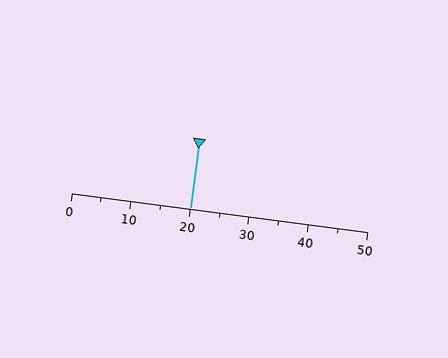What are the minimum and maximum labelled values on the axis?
The axis runs from 0 to 50.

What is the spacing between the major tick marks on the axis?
The major ticks are spaced 10 apart.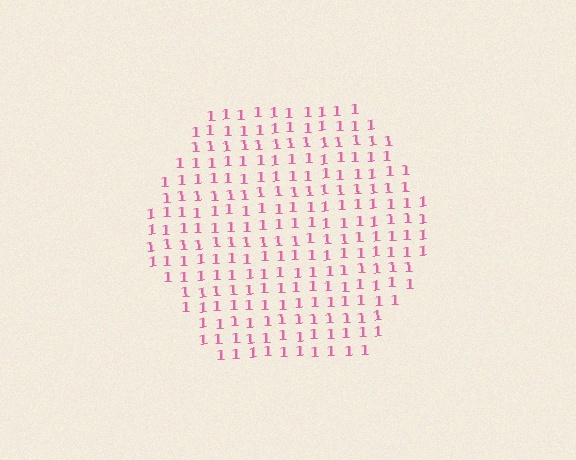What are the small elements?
The small elements are digit 1's.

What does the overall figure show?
The overall figure shows a hexagon.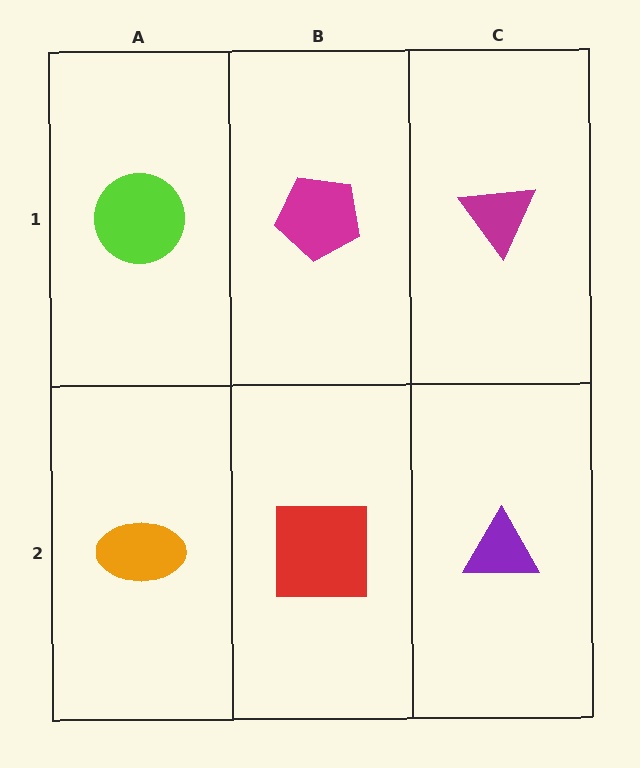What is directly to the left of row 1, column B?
A lime circle.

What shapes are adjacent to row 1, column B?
A red square (row 2, column B), a lime circle (row 1, column A), a magenta triangle (row 1, column C).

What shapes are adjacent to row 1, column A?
An orange ellipse (row 2, column A), a magenta pentagon (row 1, column B).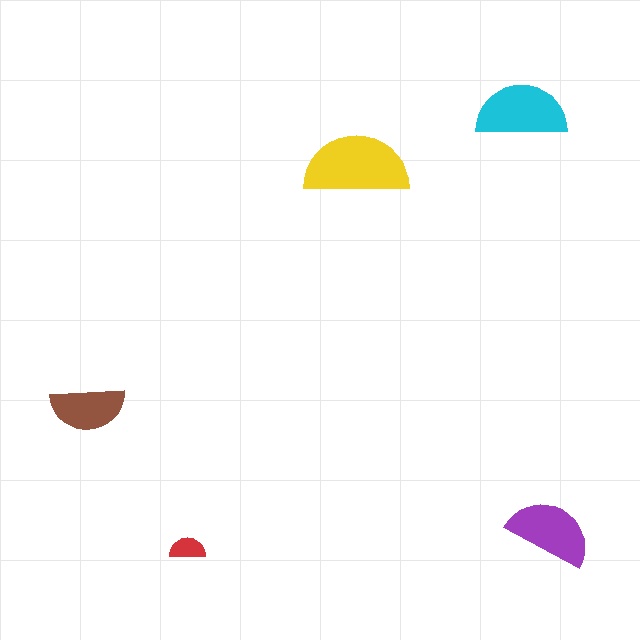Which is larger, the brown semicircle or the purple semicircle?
The purple one.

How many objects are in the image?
There are 5 objects in the image.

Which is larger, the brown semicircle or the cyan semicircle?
The cyan one.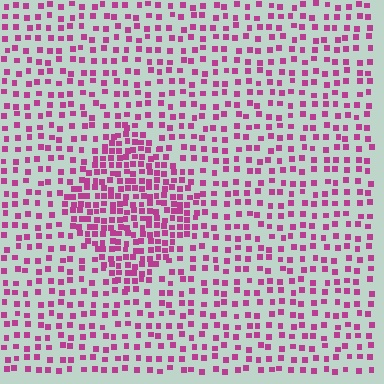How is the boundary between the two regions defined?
The boundary is defined by a change in element density (approximately 2.1x ratio). All elements are the same color, size, and shape.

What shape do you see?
I see a diamond.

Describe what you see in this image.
The image contains small magenta elements arranged at two different densities. A diamond-shaped region is visible where the elements are more densely packed than the surrounding area.